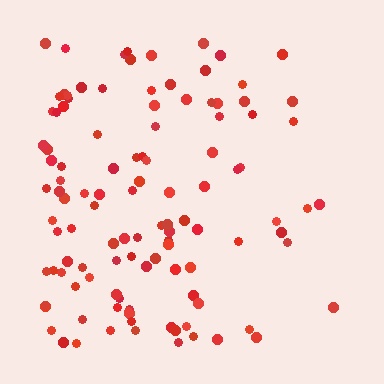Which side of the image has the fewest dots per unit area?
The right.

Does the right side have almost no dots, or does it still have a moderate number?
Still a moderate number, just noticeably fewer than the left.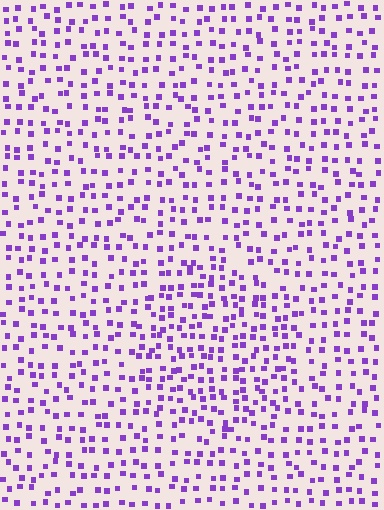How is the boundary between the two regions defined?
The boundary is defined by a change in element density (approximately 1.5x ratio). All elements are the same color, size, and shape.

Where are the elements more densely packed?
The elements are more densely packed inside the circle boundary.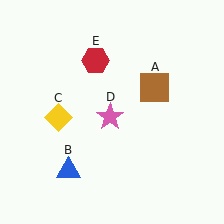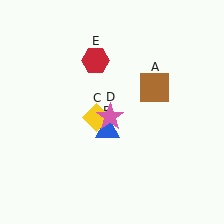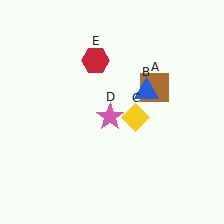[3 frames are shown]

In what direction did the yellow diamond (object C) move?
The yellow diamond (object C) moved right.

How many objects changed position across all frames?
2 objects changed position: blue triangle (object B), yellow diamond (object C).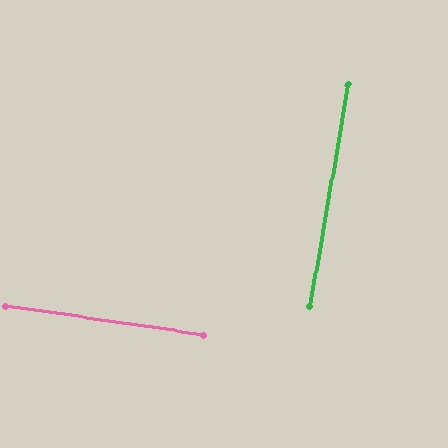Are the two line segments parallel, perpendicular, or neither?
Perpendicular — they meet at approximately 89°.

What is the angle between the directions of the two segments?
Approximately 89 degrees.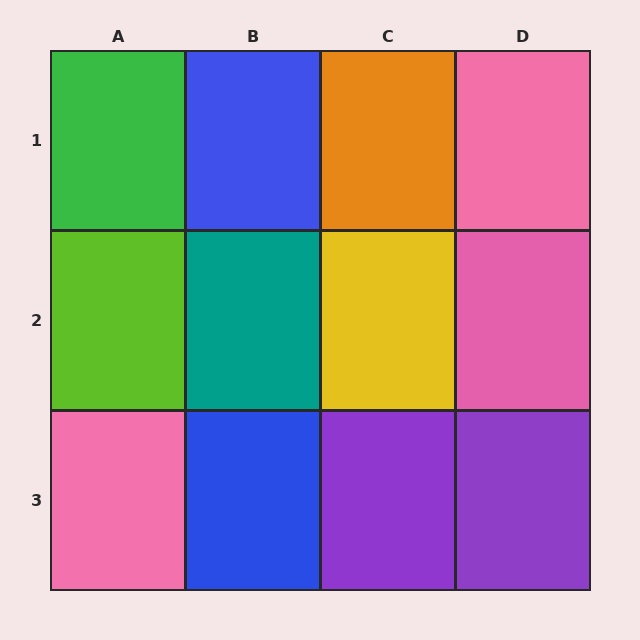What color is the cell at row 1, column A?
Green.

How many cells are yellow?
1 cell is yellow.